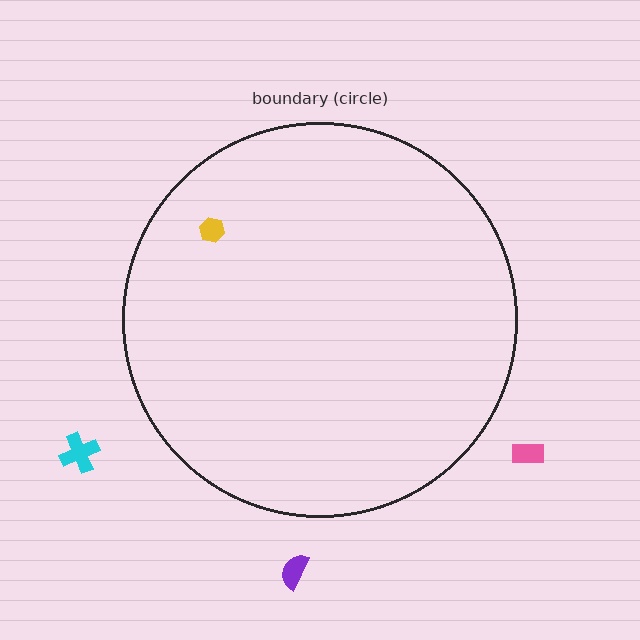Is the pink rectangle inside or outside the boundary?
Outside.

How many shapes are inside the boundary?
1 inside, 3 outside.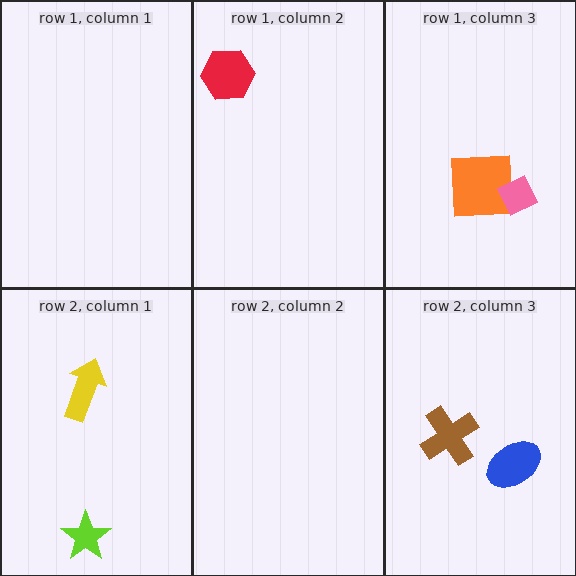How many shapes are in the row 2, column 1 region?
2.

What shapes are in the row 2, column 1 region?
The lime star, the yellow arrow.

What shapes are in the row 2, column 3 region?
The blue ellipse, the brown cross.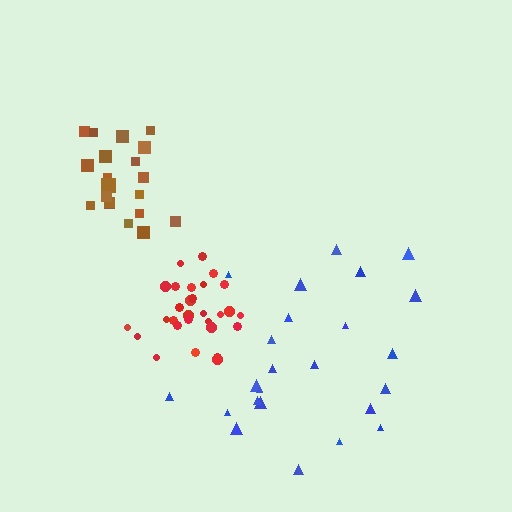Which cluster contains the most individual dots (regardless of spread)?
Red (29).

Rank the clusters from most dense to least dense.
red, brown, blue.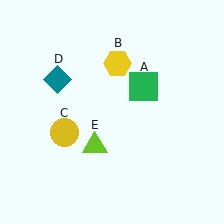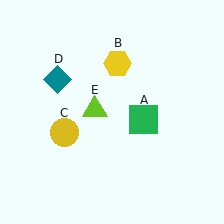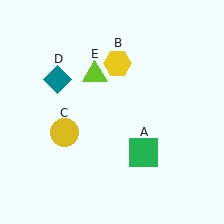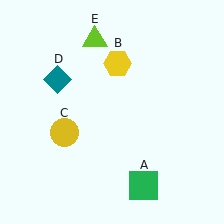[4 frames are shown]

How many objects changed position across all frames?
2 objects changed position: green square (object A), lime triangle (object E).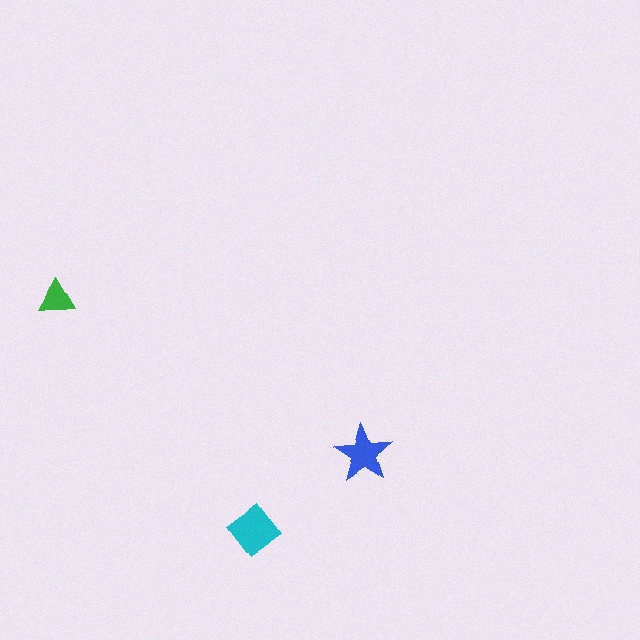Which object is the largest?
The cyan diamond.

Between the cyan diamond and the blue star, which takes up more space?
The cyan diamond.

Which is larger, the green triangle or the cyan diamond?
The cyan diamond.